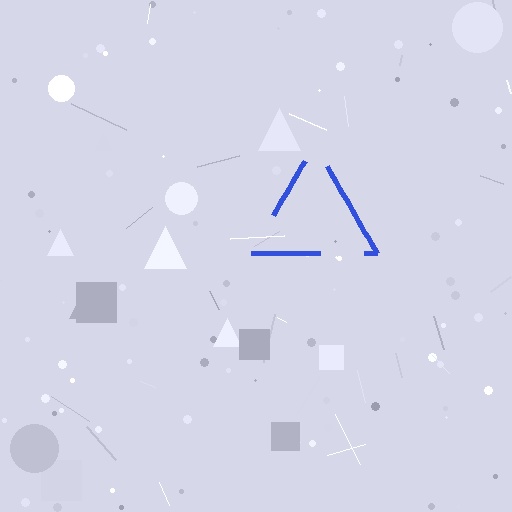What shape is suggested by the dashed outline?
The dashed outline suggests a triangle.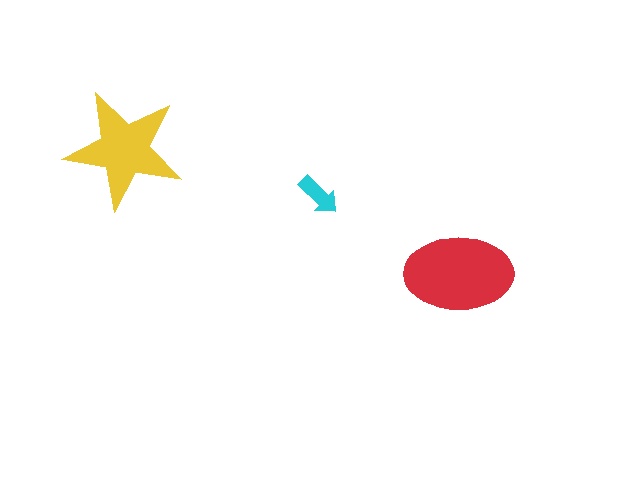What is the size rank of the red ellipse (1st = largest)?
1st.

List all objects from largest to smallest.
The red ellipse, the yellow star, the cyan arrow.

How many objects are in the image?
There are 3 objects in the image.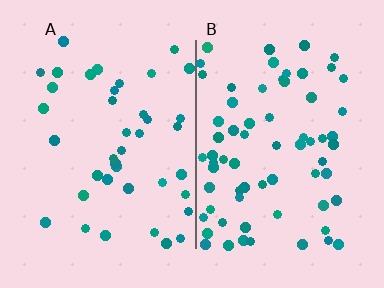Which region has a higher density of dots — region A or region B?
B (the right).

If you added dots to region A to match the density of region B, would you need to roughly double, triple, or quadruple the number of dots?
Approximately double.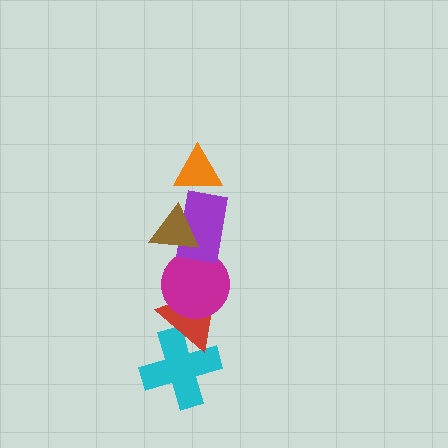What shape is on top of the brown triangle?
The orange triangle is on top of the brown triangle.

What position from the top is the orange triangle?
The orange triangle is 1st from the top.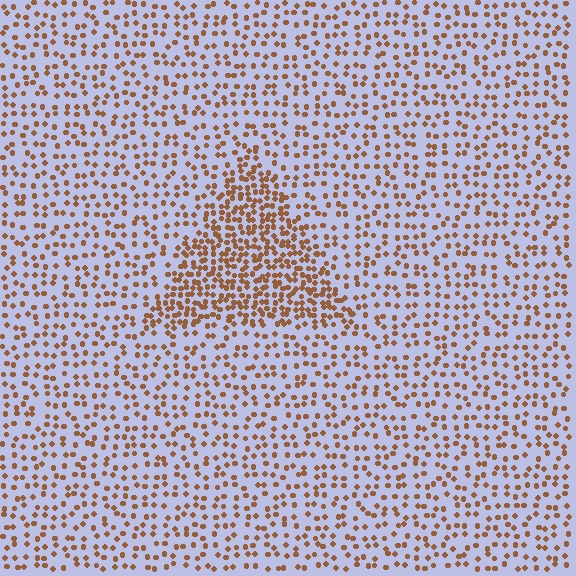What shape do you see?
I see a triangle.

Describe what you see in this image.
The image contains small brown elements arranged at two different densities. A triangle-shaped region is visible where the elements are more densely packed than the surrounding area.